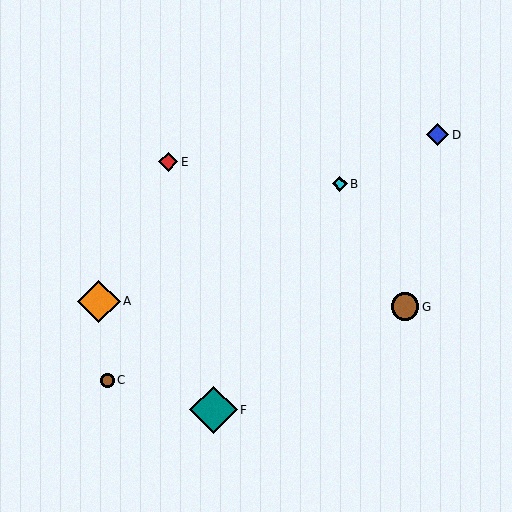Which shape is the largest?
The teal diamond (labeled F) is the largest.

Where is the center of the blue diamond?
The center of the blue diamond is at (438, 135).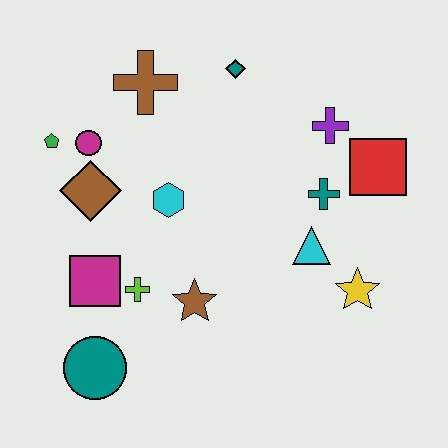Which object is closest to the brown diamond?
The magenta circle is closest to the brown diamond.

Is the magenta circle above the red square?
Yes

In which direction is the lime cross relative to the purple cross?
The lime cross is to the left of the purple cross.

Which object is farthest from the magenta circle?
The yellow star is farthest from the magenta circle.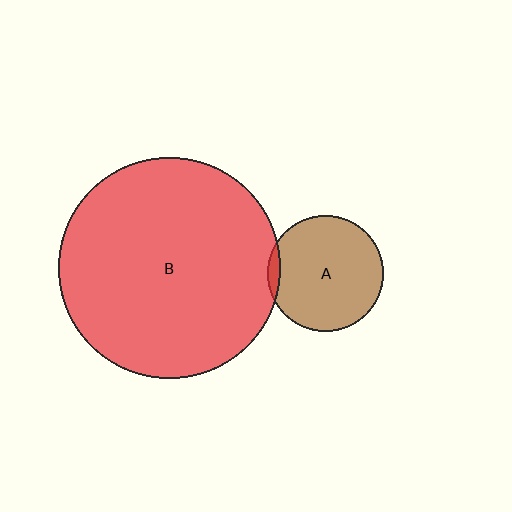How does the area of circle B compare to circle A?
Approximately 3.6 times.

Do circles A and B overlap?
Yes.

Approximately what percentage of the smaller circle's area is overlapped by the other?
Approximately 5%.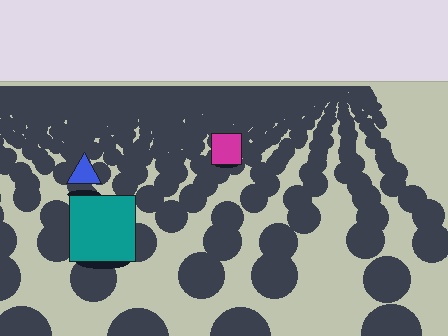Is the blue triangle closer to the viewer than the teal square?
No. The teal square is closer — you can tell from the texture gradient: the ground texture is coarser near it.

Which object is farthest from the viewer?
The magenta square is farthest from the viewer. It appears smaller and the ground texture around it is denser.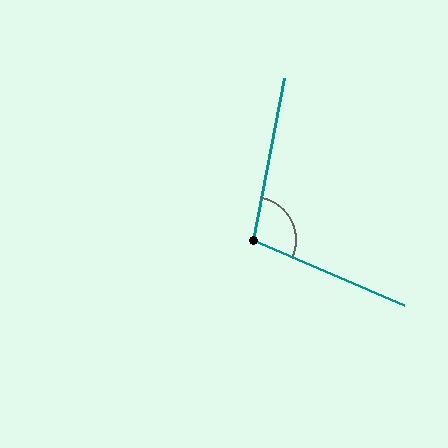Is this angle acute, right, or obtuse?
It is obtuse.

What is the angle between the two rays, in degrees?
Approximately 103 degrees.